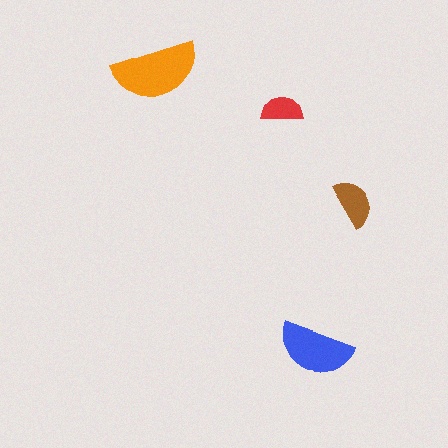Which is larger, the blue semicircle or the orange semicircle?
The orange one.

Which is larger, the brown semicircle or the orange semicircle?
The orange one.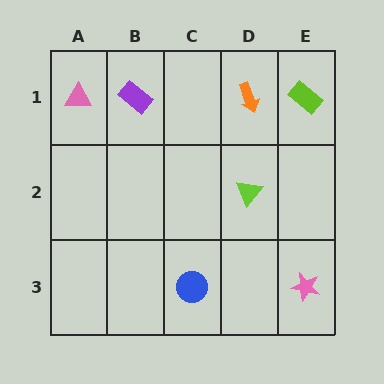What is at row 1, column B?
A purple rectangle.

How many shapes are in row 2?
1 shape.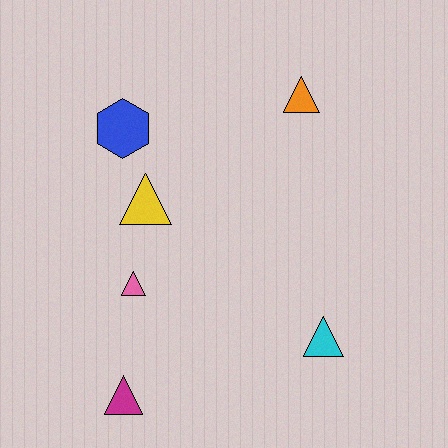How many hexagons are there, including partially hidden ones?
There is 1 hexagon.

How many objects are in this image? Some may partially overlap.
There are 6 objects.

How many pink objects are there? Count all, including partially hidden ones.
There is 1 pink object.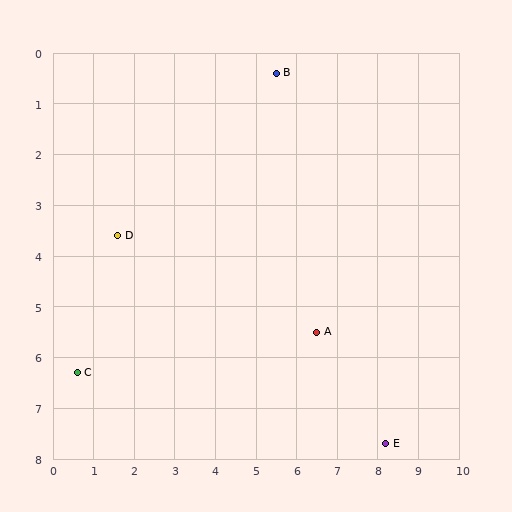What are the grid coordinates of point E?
Point E is at approximately (8.2, 7.7).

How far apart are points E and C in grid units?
Points E and C are about 7.7 grid units apart.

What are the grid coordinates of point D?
Point D is at approximately (1.6, 3.6).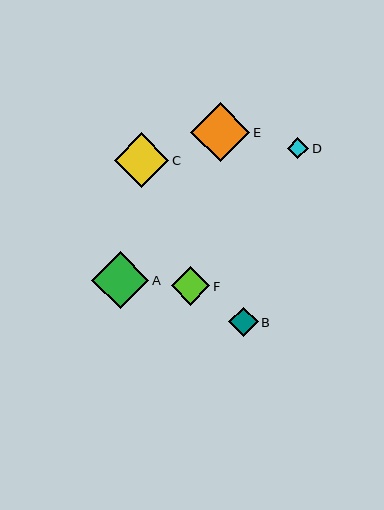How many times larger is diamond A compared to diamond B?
Diamond A is approximately 2.0 times the size of diamond B.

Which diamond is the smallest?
Diamond D is the smallest with a size of approximately 21 pixels.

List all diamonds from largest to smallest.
From largest to smallest: E, A, C, F, B, D.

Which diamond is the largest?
Diamond E is the largest with a size of approximately 59 pixels.